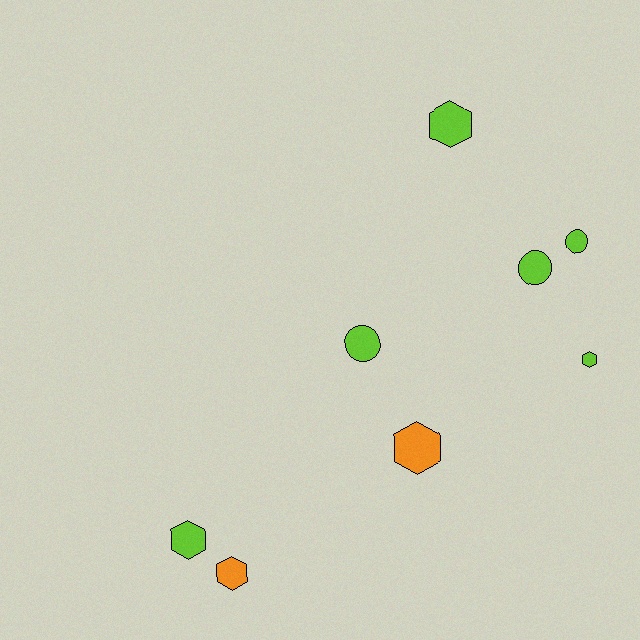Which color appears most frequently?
Lime, with 6 objects.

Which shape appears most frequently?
Hexagon, with 5 objects.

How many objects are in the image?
There are 8 objects.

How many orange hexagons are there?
There are 2 orange hexagons.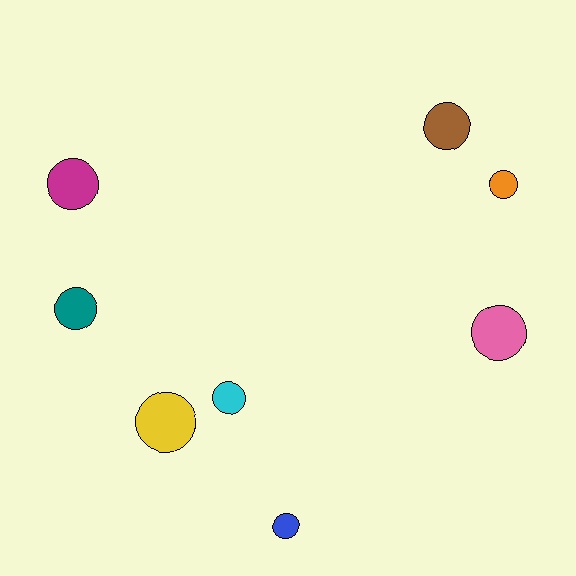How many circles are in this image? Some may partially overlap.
There are 8 circles.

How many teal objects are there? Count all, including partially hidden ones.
There is 1 teal object.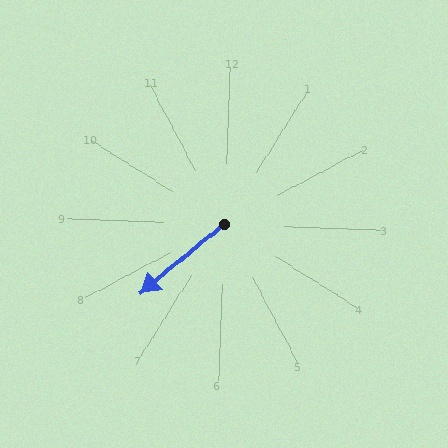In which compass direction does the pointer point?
Southwest.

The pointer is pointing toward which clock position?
Roughly 8 o'clock.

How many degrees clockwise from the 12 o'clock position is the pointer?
Approximately 229 degrees.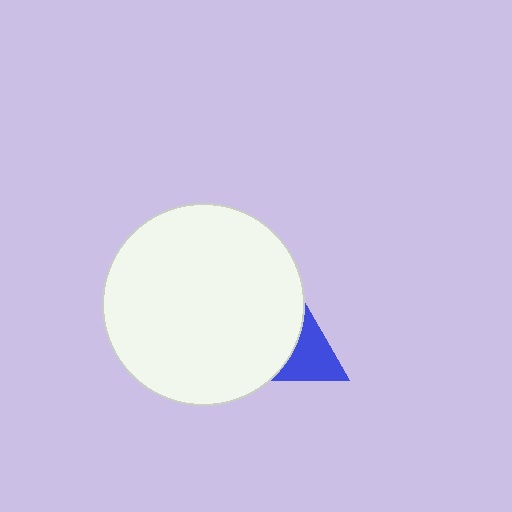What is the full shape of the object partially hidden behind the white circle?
The partially hidden object is a blue triangle.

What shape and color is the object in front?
The object in front is a white circle.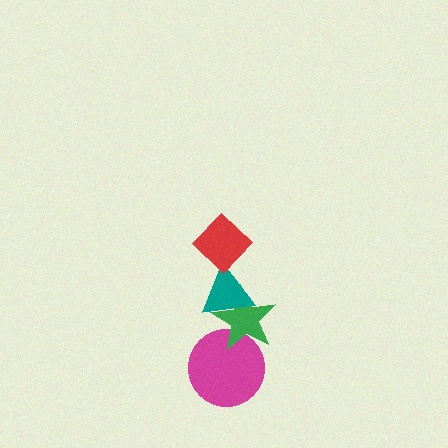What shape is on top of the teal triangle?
The red diamond is on top of the teal triangle.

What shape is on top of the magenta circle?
The green star is on top of the magenta circle.